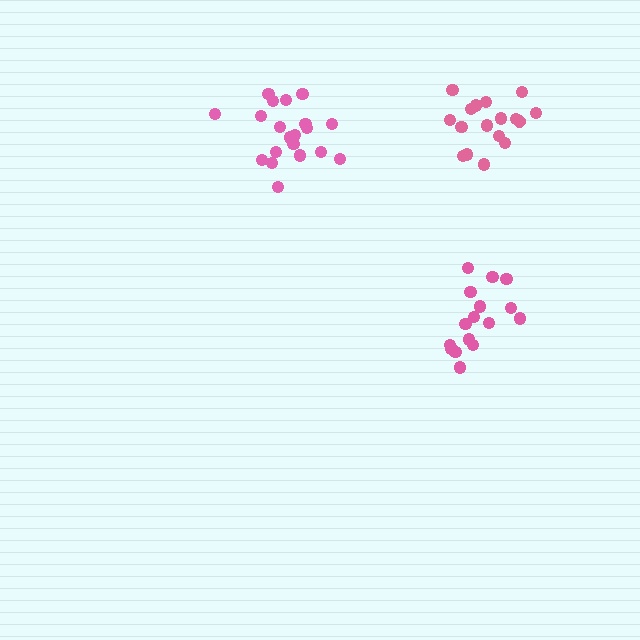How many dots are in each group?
Group 1: 17 dots, Group 2: 20 dots, Group 3: 16 dots (53 total).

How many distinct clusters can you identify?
There are 3 distinct clusters.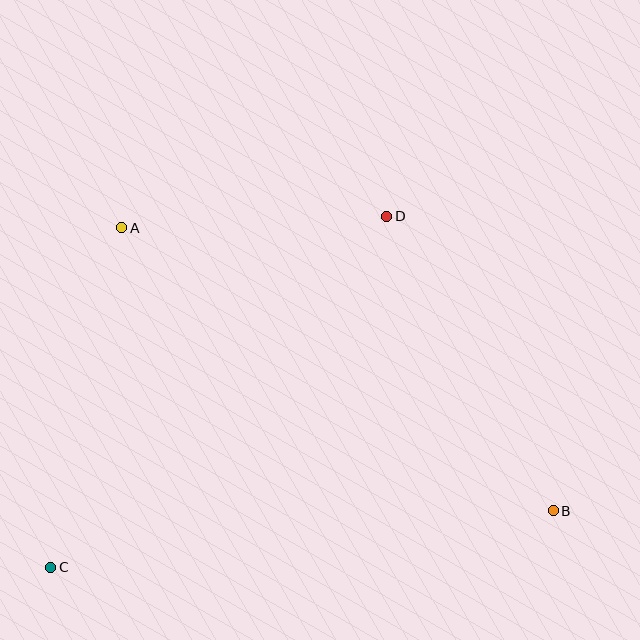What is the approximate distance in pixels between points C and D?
The distance between C and D is approximately 486 pixels.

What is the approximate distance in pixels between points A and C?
The distance between A and C is approximately 347 pixels.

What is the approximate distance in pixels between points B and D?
The distance between B and D is approximately 338 pixels.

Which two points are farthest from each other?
Points A and B are farthest from each other.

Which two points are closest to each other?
Points A and D are closest to each other.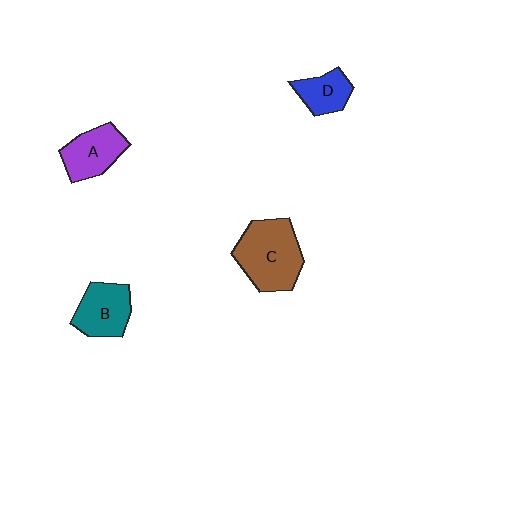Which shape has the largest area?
Shape C (brown).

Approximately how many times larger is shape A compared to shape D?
Approximately 1.4 times.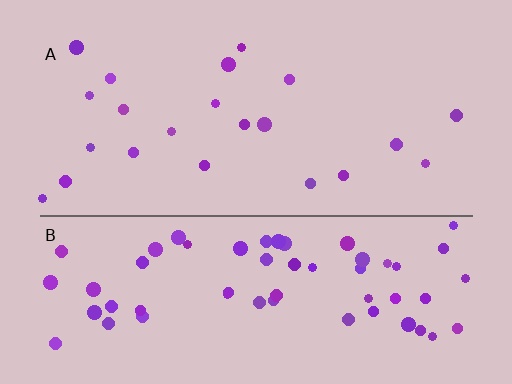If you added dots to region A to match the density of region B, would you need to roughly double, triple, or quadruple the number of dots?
Approximately triple.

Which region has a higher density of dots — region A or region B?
B (the bottom).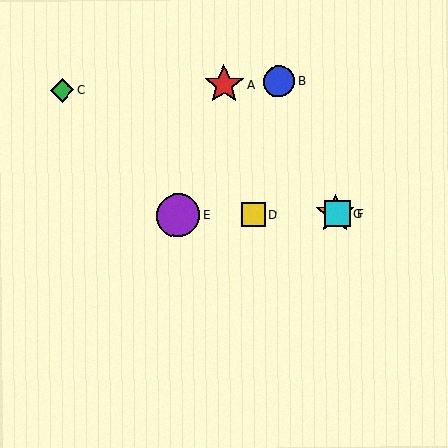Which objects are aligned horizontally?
Objects D, E, F, G are aligned horizontally.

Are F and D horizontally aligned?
Yes, both are at y≈214.